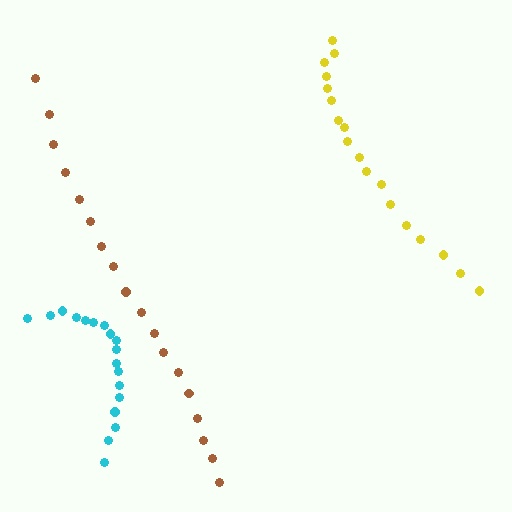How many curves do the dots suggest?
There are 3 distinct paths.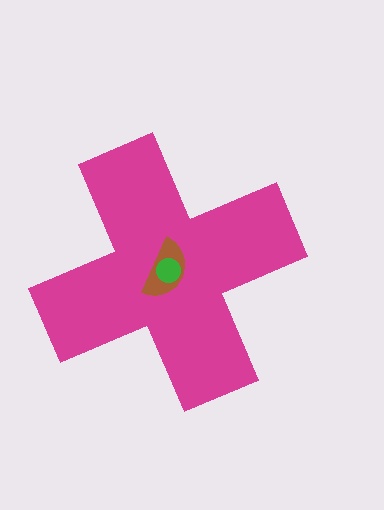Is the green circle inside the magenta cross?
Yes.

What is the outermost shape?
The magenta cross.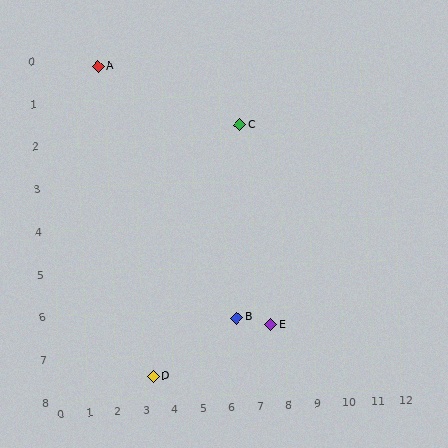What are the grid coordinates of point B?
Point B is at approximately (6.3, 6.2).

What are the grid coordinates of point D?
Point D is at approximately (3.3, 7.5).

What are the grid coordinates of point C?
Point C is at approximately (6.7, 1.7).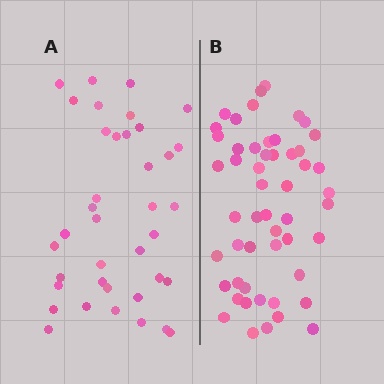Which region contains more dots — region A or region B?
Region B (the right region) has more dots.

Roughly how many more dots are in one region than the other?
Region B has approximately 15 more dots than region A.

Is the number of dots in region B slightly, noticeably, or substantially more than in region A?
Region B has noticeably more, but not dramatically so. The ratio is roughly 1.4 to 1.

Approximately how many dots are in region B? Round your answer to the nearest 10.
About 50 dots. (The exact count is 52, which rounds to 50.)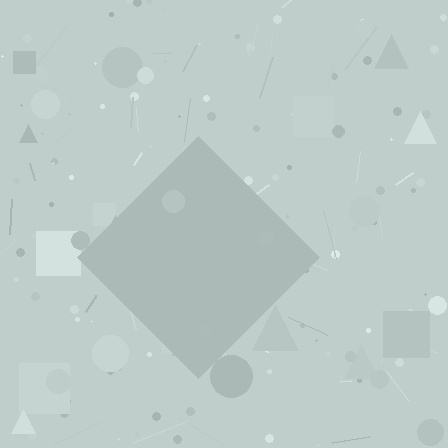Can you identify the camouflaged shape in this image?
The camouflaged shape is a diamond.